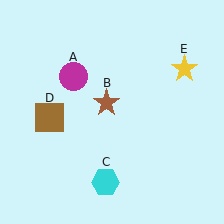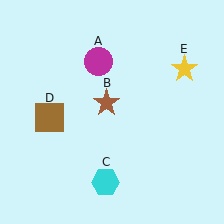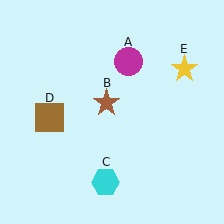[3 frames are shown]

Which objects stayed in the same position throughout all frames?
Brown star (object B) and cyan hexagon (object C) and brown square (object D) and yellow star (object E) remained stationary.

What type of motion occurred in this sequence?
The magenta circle (object A) rotated clockwise around the center of the scene.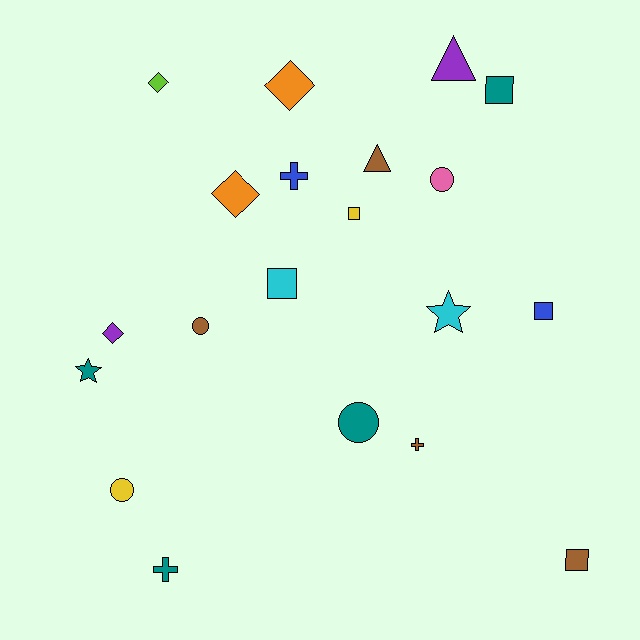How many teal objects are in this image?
There are 4 teal objects.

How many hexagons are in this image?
There are no hexagons.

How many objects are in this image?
There are 20 objects.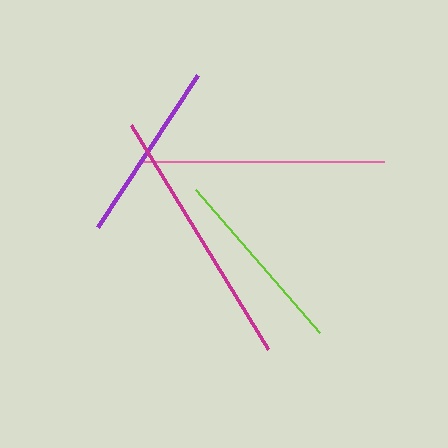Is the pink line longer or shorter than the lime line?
The pink line is longer than the lime line.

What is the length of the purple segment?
The purple segment is approximately 182 pixels long.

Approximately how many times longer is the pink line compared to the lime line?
The pink line is approximately 1.3 times the length of the lime line.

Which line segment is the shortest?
The purple line is the shortest at approximately 182 pixels.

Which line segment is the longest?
The magenta line is the longest at approximately 262 pixels.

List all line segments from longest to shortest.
From longest to shortest: magenta, pink, lime, purple.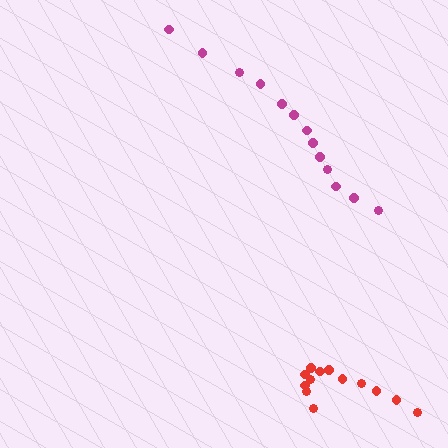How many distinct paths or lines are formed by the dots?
There are 2 distinct paths.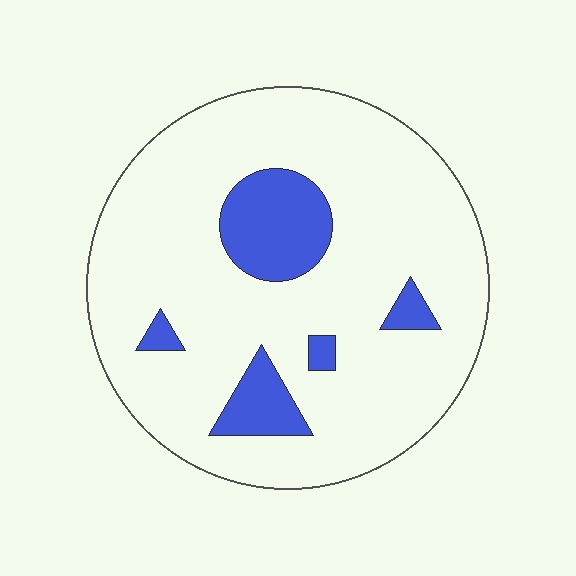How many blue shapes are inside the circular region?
5.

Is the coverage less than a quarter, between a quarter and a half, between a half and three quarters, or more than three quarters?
Less than a quarter.